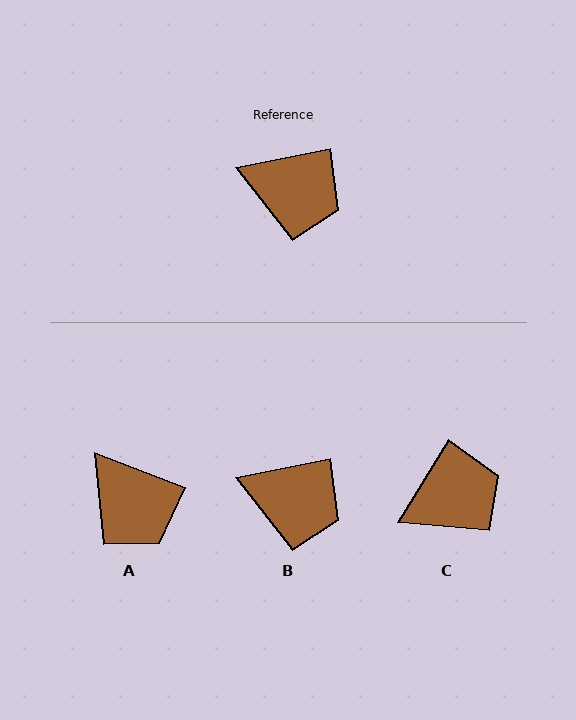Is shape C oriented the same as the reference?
No, it is off by about 47 degrees.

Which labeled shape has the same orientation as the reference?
B.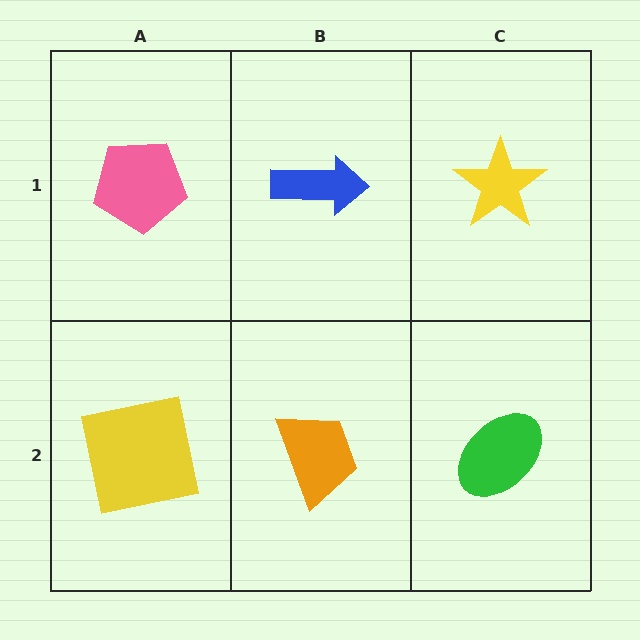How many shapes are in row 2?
3 shapes.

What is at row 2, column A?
A yellow square.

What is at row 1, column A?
A pink pentagon.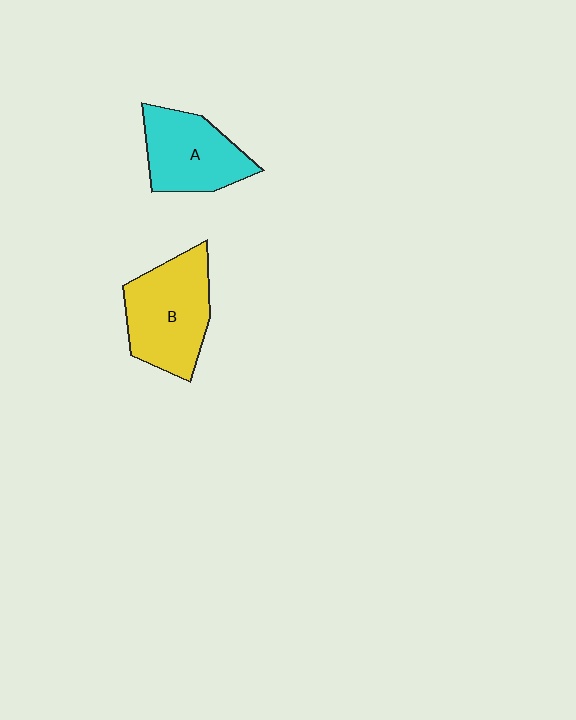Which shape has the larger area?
Shape B (yellow).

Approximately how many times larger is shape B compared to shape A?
Approximately 1.2 times.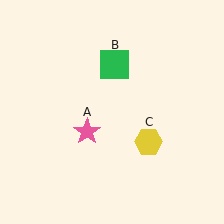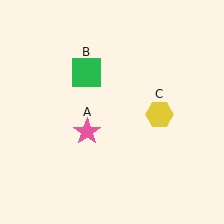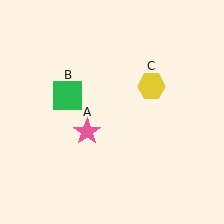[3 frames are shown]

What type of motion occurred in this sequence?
The green square (object B), yellow hexagon (object C) rotated counterclockwise around the center of the scene.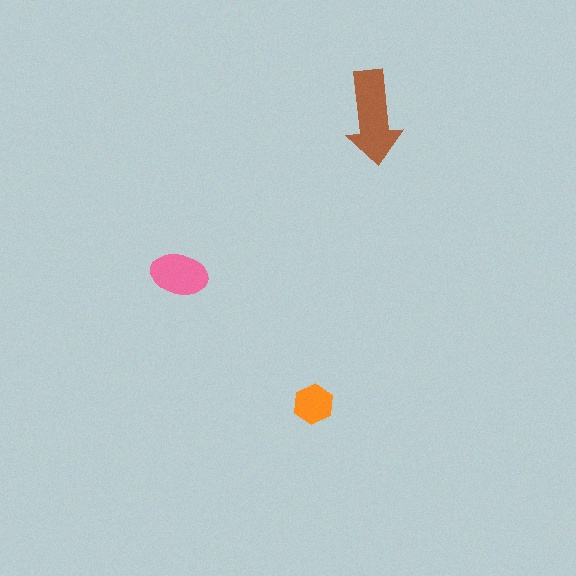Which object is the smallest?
The orange hexagon.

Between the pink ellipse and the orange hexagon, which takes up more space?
The pink ellipse.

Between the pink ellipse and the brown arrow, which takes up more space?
The brown arrow.